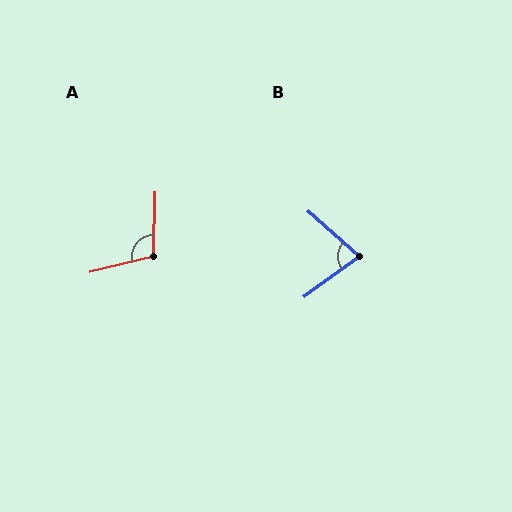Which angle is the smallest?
B, at approximately 77 degrees.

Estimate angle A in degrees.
Approximately 105 degrees.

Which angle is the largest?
A, at approximately 105 degrees.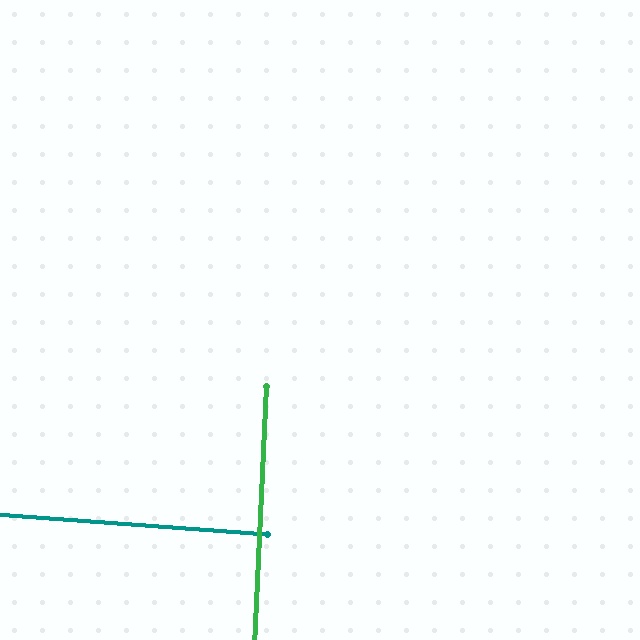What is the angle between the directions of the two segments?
Approximately 88 degrees.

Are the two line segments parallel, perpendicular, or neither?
Perpendicular — they meet at approximately 88°.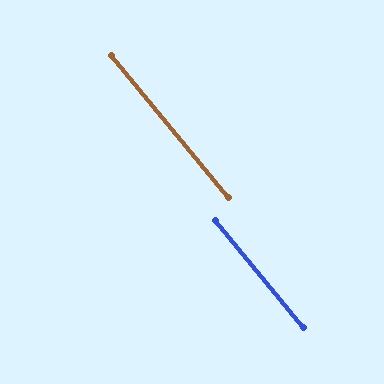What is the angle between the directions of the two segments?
Approximately 0 degrees.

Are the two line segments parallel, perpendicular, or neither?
Parallel — their directions differ by only 0.2°.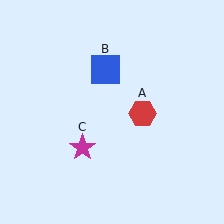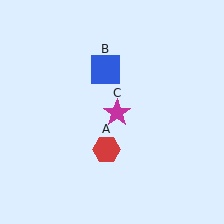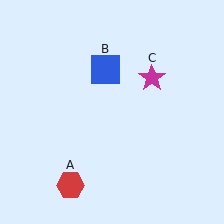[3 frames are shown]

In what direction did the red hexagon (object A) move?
The red hexagon (object A) moved down and to the left.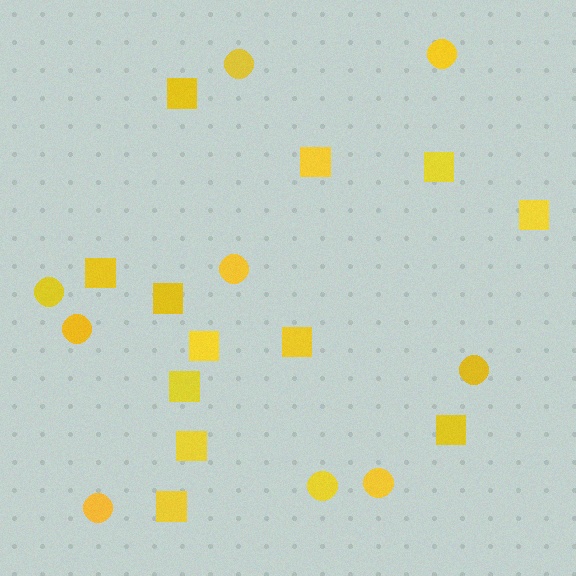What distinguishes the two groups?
There are 2 groups: one group of circles (9) and one group of squares (12).